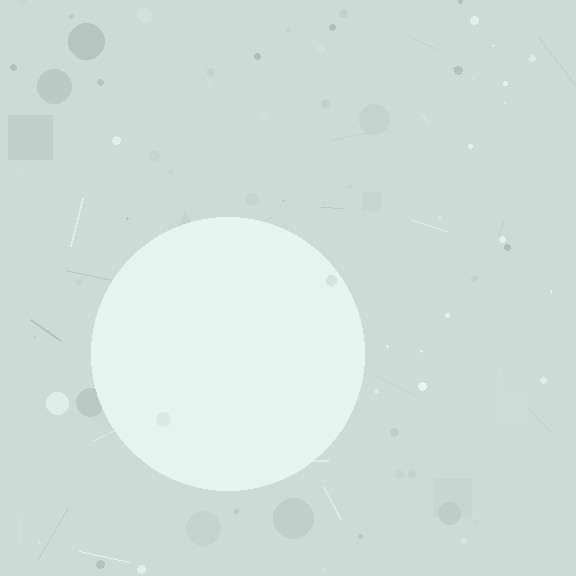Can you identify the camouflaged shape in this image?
The camouflaged shape is a circle.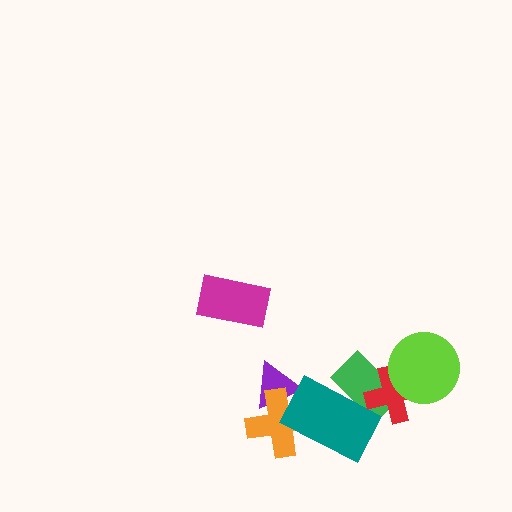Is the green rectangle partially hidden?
Yes, it is partially covered by another shape.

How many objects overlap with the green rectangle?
2 objects overlap with the green rectangle.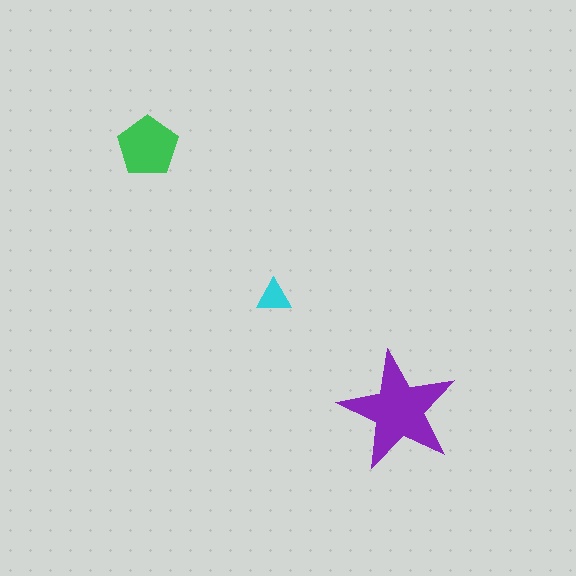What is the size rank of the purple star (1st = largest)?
1st.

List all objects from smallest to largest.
The cyan triangle, the green pentagon, the purple star.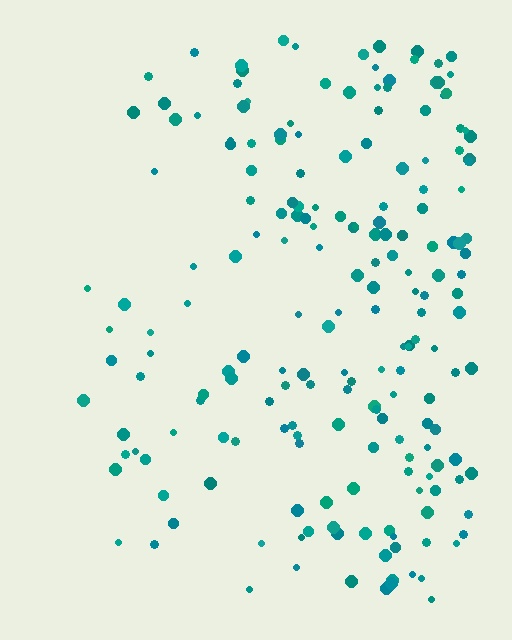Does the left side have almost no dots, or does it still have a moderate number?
Still a moderate number, just noticeably fewer than the right.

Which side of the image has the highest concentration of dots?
The right.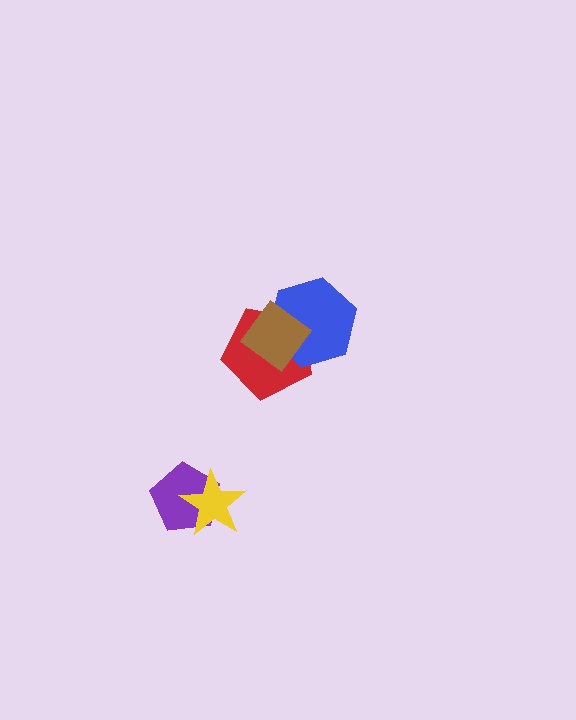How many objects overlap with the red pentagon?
2 objects overlap with the red pentagon.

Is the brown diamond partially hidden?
No, no other shape covers it.